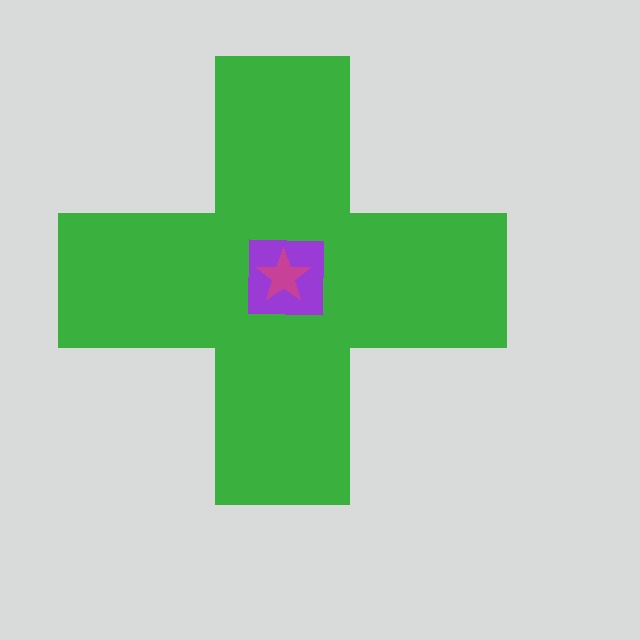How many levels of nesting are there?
3.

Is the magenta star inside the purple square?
Yes.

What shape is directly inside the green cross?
The purple square.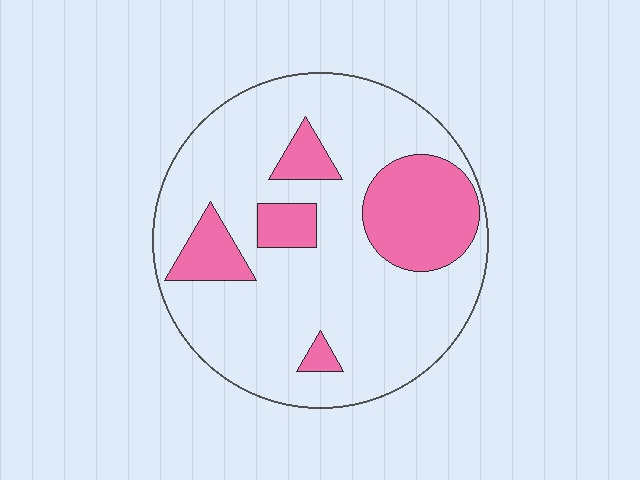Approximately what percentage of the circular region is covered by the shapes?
Approximately 25%.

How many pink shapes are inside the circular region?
5.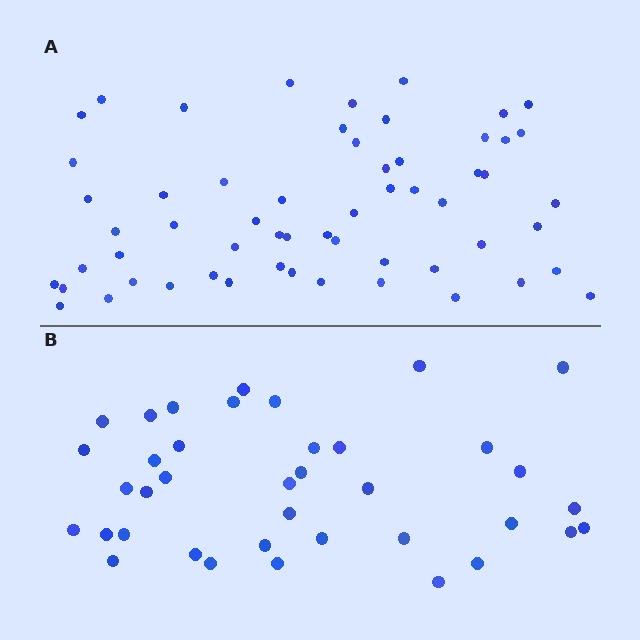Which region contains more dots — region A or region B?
Region A (the top region) has more dots.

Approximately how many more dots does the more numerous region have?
Region A has approximately 20 more dots than region B.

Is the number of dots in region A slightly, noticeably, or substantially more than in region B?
Region A has substantially more. The ratio is roughly 1.5 to 1.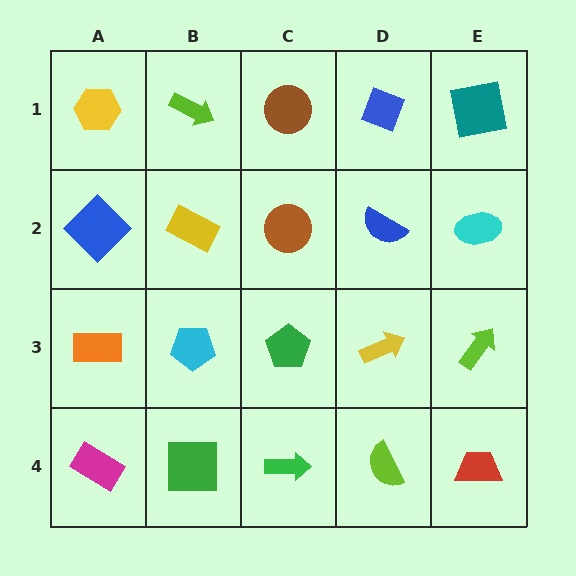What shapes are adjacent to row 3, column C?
A brown circle (row 2, column C), a green arrow (row 4, column C), a cyan pentagon (row 3, column B), a yellow arrow (row 3, column D).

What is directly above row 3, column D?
A blue semicircle.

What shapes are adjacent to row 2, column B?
A lime arrow (row 1, column B), a cyan pentagon (row 3, column B), a blue diamond (row 2, column A), a brown circle (row 2, column C).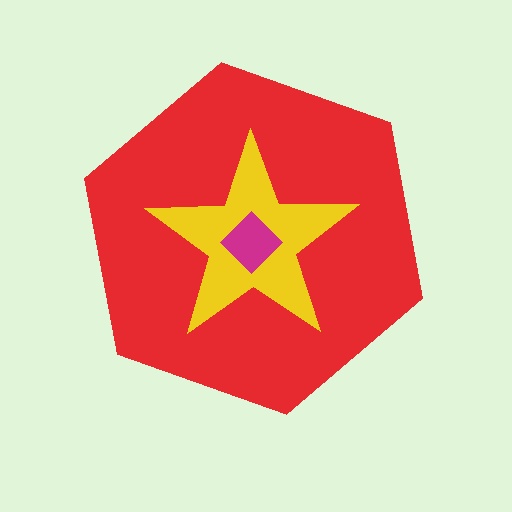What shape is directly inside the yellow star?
The magenta diamond.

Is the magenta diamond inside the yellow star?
Yes.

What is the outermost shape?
The red hexagon.